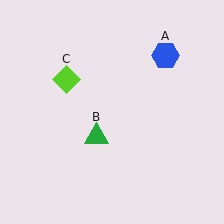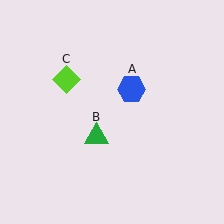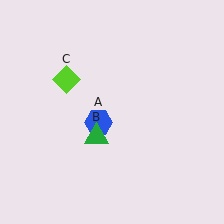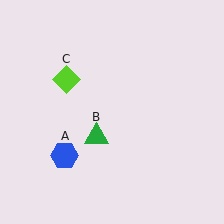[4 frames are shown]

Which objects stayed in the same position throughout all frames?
Green triangle (object B) and lime diamond (object C) remained stationary.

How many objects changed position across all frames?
1 object changed position: blue hexagon (object A).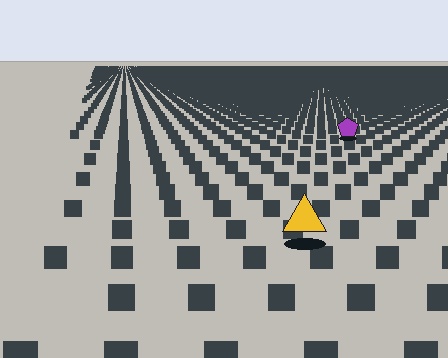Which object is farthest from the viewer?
The purple pentagon is farthest from the viewer. It appears smaller and the ground texture around it is denser.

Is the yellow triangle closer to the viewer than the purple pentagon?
Yes. The yellow triangle is closer — you can tell from the texture gradient: the ground texture is coarser near it.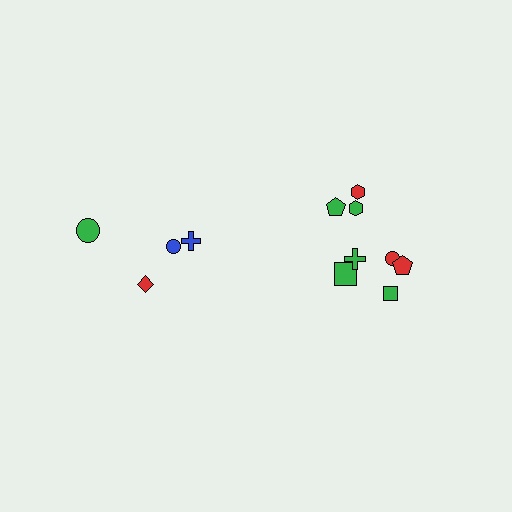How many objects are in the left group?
There are 4 objects.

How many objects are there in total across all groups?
There are 12 objects.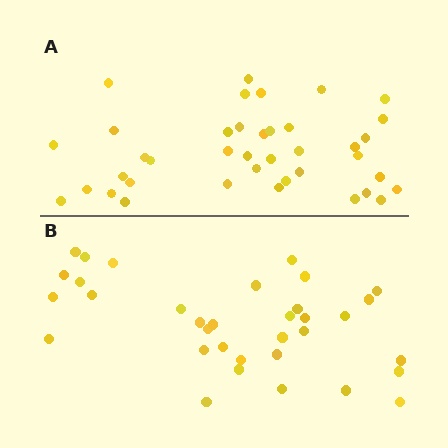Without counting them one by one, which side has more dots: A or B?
Region A (the top region) has more dots.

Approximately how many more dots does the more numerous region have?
Region A has about 5 more dots than region B.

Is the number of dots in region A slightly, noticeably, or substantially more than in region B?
Region A has only slightly more — the two regions are fairly close. The ratio is roughly 1.1 to 1.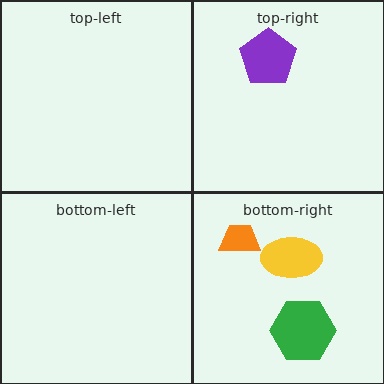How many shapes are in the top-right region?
1.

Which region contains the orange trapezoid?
The bottom-right region.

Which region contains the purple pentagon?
The top-right region.